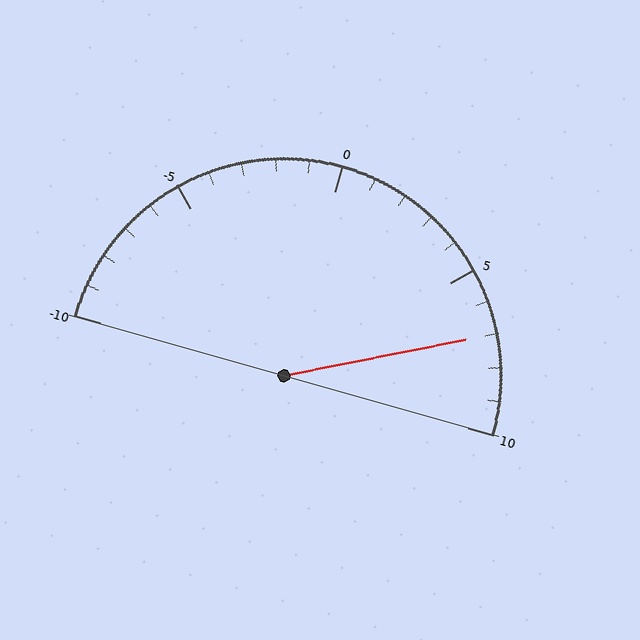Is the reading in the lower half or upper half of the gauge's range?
The reading is in the upper half of the range (-10 to 10).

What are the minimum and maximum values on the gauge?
The gauge ranges from -10 to 10.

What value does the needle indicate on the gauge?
The needle indicates approximately 7.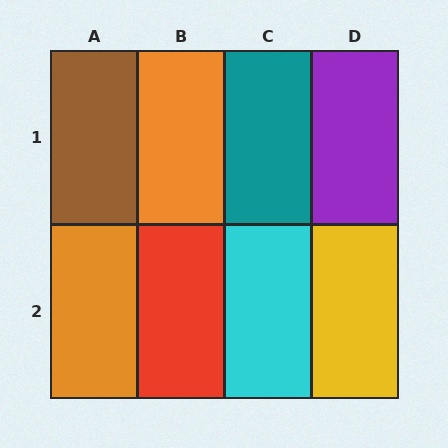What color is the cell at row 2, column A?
Orange.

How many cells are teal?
1 cell is teal.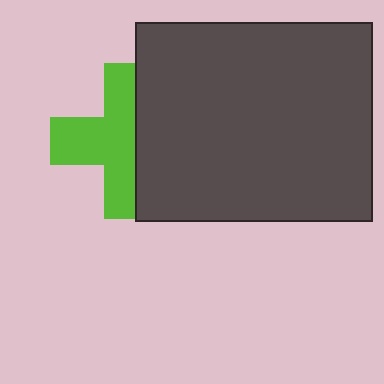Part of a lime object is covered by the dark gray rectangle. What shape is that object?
It is a cross.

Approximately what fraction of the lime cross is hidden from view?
Roughly 40% of the lime cross is hidden behind the dark gray rectangle.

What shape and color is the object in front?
The object in front is a dark gray rectangle.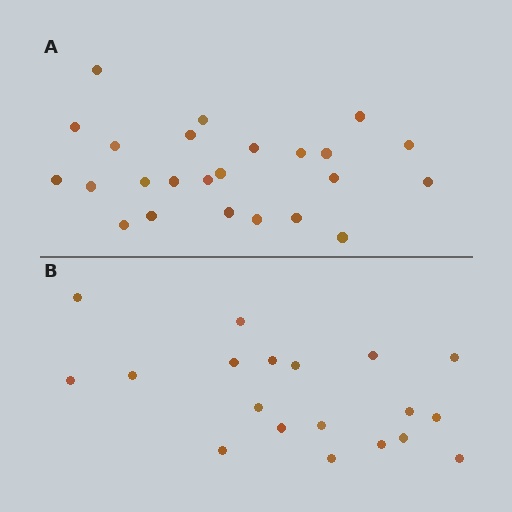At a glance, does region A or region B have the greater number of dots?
Region A (the top region) has more dots.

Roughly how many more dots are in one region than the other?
Region A has about 5 more dots than region B.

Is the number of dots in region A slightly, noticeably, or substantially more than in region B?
Region A has noticeably more, but not dramatically so. The ratio is roughly 1.3 to 1.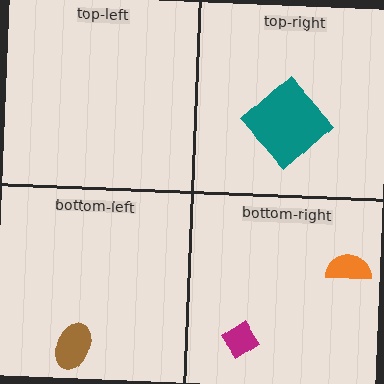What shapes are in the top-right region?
The teal diamond.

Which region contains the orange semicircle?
The bottom-right region.